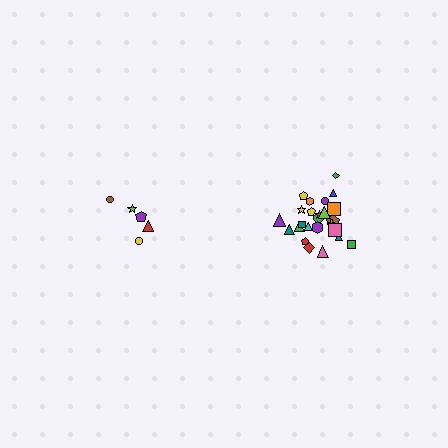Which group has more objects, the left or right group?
The right group.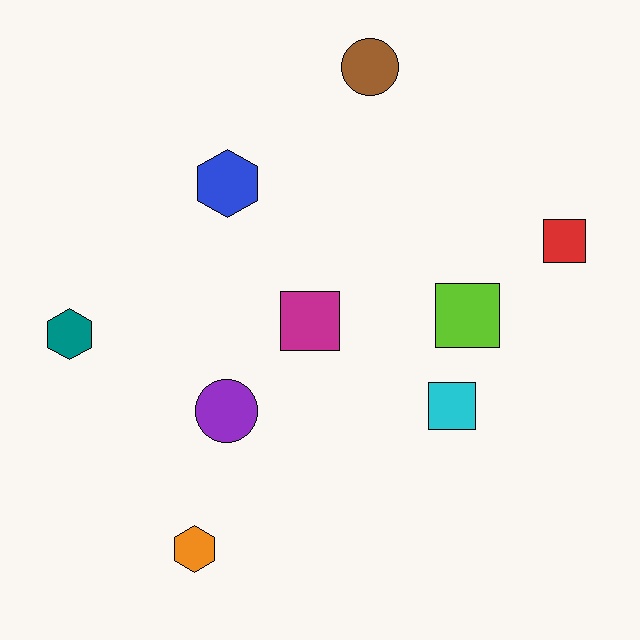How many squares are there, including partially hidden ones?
There are 4 squares.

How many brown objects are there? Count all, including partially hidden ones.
There is 1 brown object.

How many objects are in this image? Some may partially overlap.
There are 9 objects.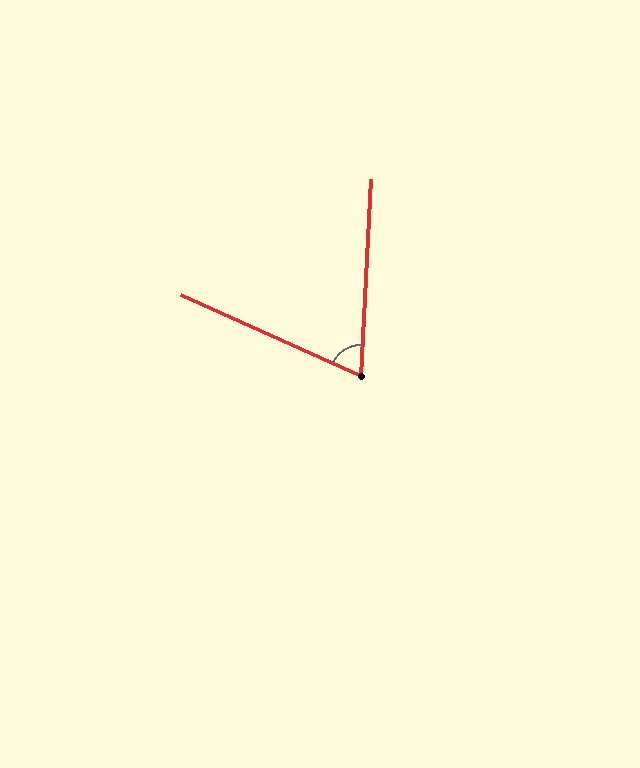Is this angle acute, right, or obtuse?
It is acute.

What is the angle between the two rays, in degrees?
Approximately 69 degrees.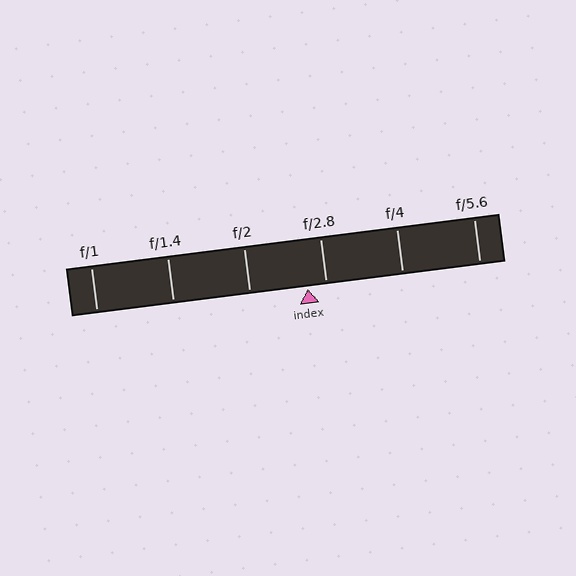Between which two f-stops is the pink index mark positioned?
The index mark is between f/2 and f/2.8.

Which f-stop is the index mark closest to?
The index mark is closest to f/2.8.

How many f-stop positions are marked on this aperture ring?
There are 6 f-stop positions marked.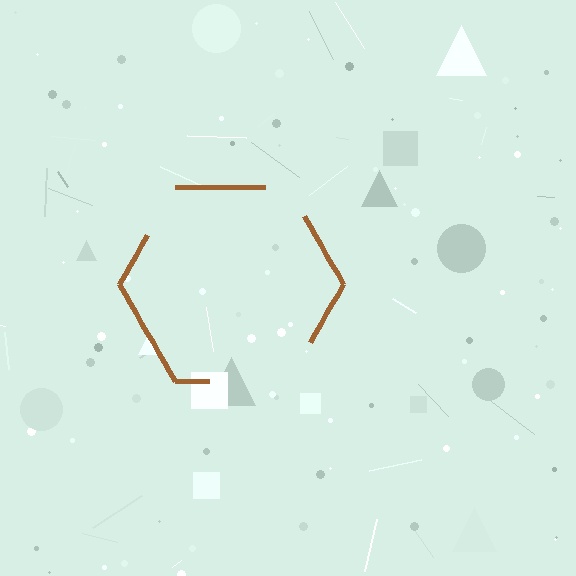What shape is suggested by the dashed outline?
The dashed outline suggests a hexagon.